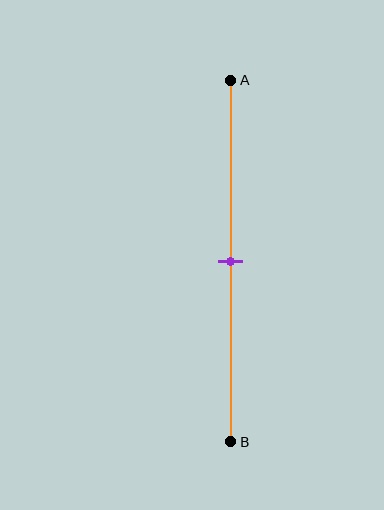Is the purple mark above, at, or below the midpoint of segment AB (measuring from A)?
The purple mark is approximately at the midpoint of segment AB.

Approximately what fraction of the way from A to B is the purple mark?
The purple mark is approximately 50% of the way from A to B.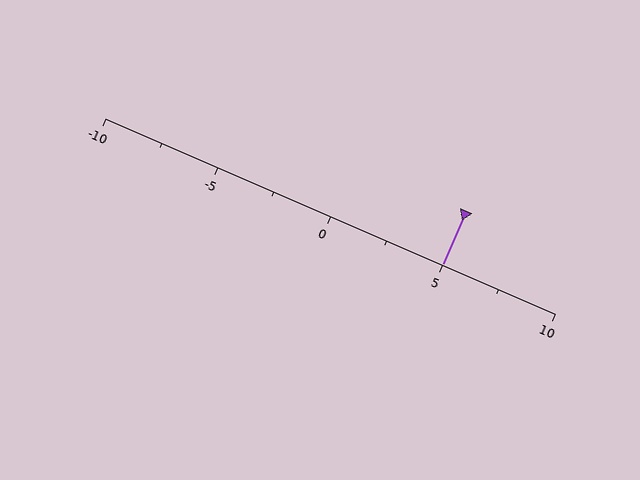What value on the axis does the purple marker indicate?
The marker indicates approximately 5.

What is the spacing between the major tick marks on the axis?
The major ticks are spaced 5 apart.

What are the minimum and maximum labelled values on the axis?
The axis runs from -10 to 10.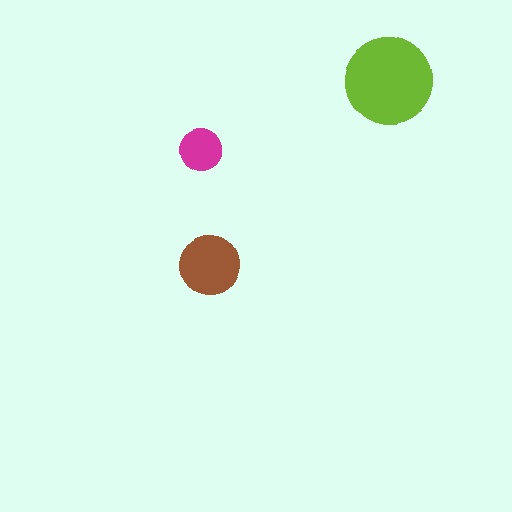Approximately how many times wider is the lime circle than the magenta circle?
About 2 times wider.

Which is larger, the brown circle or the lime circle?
The lime one.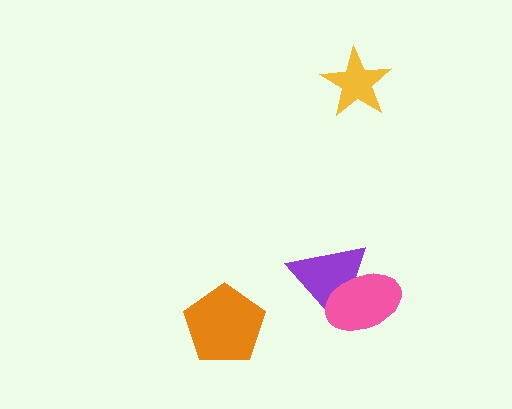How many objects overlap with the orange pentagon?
0 objects overlap with the orange pentagon.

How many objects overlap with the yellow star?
0 objects overlap with the yellow star.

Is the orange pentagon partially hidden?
No, no other shape covers it.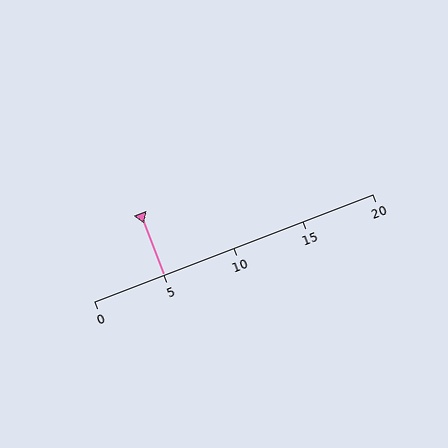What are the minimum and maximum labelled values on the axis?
The axis runs from 0 to 20.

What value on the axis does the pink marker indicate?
The marker indicates approximately 5.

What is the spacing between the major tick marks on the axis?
The major ticks are spaced 5 apart.